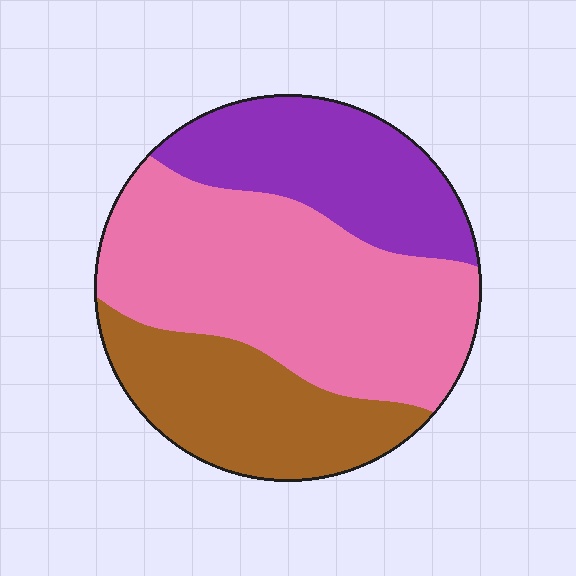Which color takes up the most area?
Pink, at roughly 50%.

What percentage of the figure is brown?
Brown covers roughly 25% of the figure.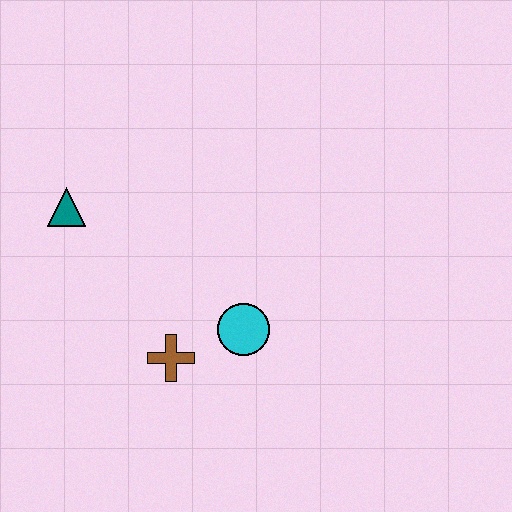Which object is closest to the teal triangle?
The brown cross is closest to the teal triangle.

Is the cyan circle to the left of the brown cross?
No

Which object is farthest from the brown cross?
The teal triangle is farthest from the brown cross.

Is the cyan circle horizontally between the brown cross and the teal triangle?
No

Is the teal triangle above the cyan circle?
Yes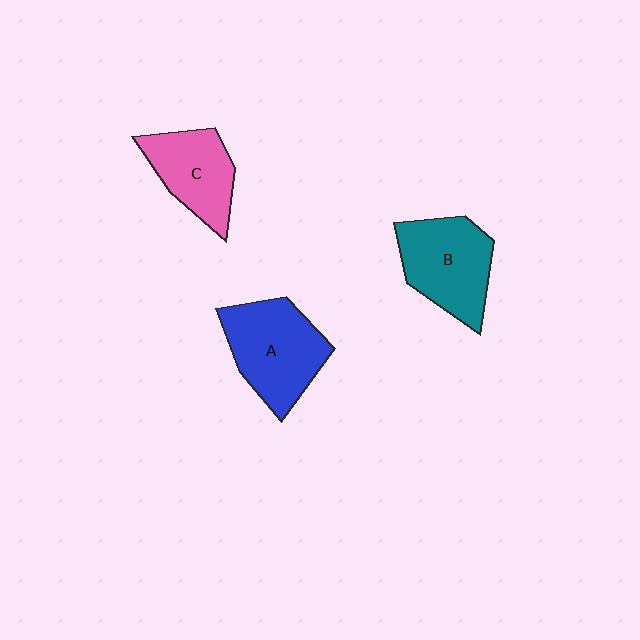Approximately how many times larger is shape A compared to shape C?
Approximately 1.3 times.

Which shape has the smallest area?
Shape C (pink).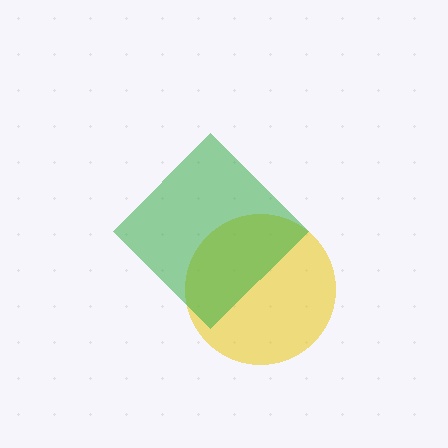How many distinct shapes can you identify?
There are 2 distinct shapes: a yellow circle, a green diamond.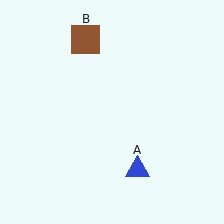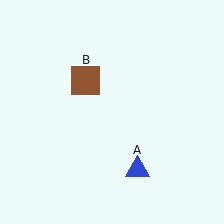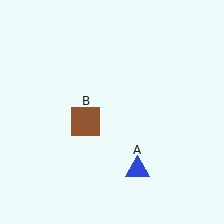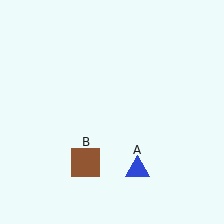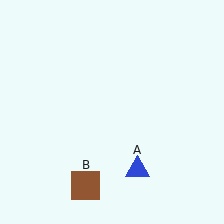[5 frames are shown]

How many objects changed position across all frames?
1 object changed position: brown square (object B).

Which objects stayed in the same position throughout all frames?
Blue triangle (object A) remained stationary.